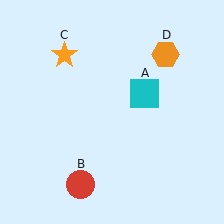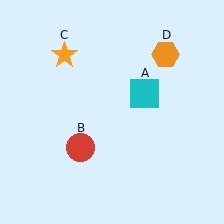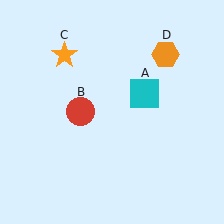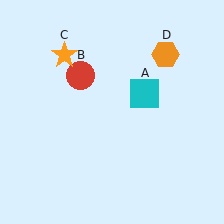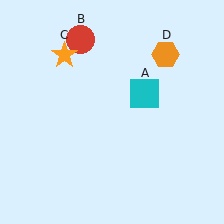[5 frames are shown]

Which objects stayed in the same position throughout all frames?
Cyan square (object A) and orange star (object C) and orange hexagon (object D) remained stationary.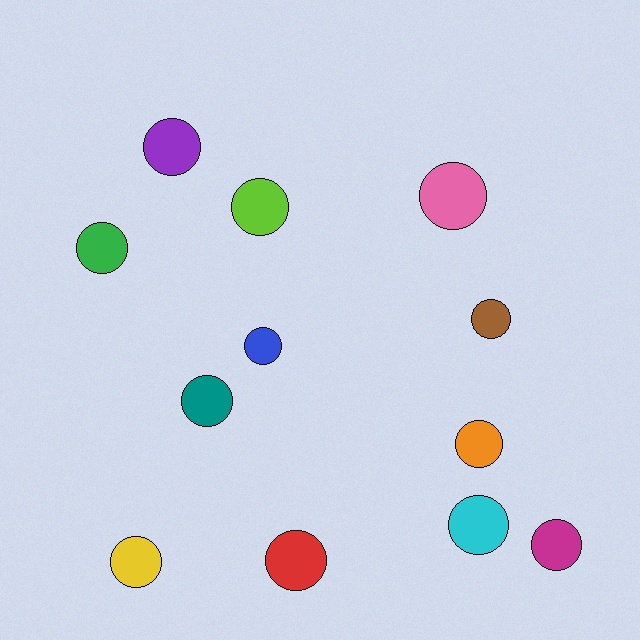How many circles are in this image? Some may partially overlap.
There are 12 circles.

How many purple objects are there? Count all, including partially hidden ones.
There is 1 purple object.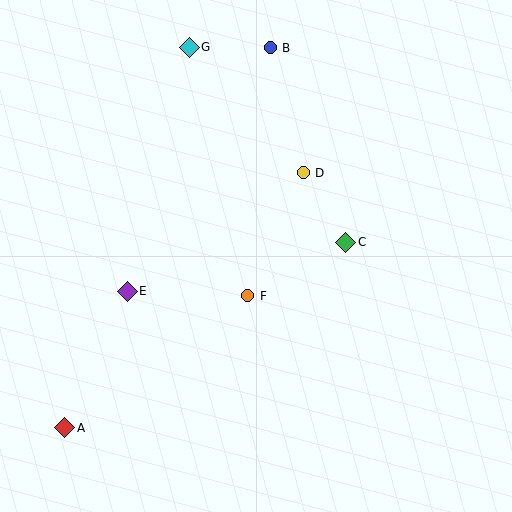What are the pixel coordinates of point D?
Point D is at (303, 173).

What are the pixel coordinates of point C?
Point C is at (346, 242).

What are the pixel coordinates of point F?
Point F is at (248, 296).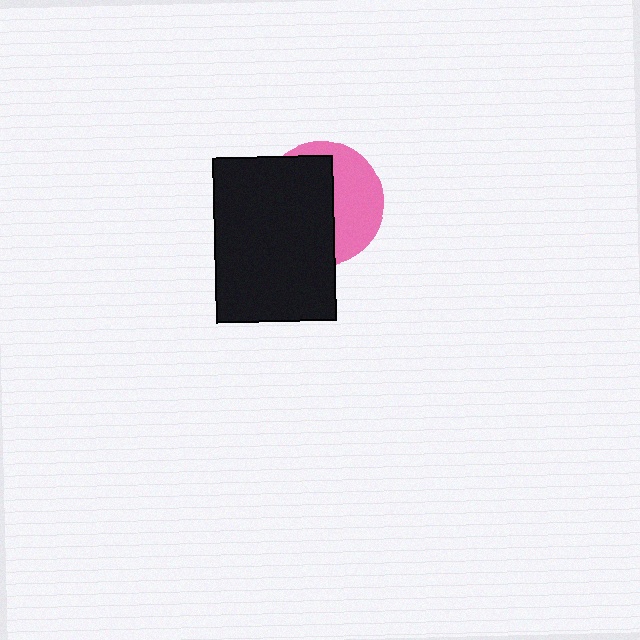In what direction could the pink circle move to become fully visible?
The pink circle could move right. That would shift it out from behind the black rectangle entirely.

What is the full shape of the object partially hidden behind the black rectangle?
The partially hidden object is a pink circle.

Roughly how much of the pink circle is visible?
A small part of it is visible (roughly 42%).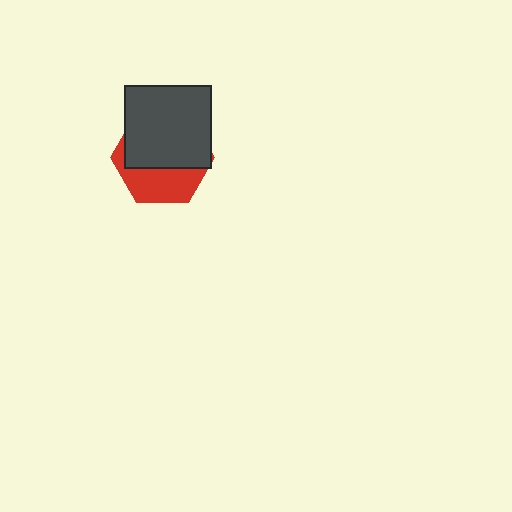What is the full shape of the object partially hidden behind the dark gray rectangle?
The partially hidden object is a red hexagon.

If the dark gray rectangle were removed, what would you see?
You would see the complete red hexagon.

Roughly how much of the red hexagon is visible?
A small part of it is visible (roughly 38%).